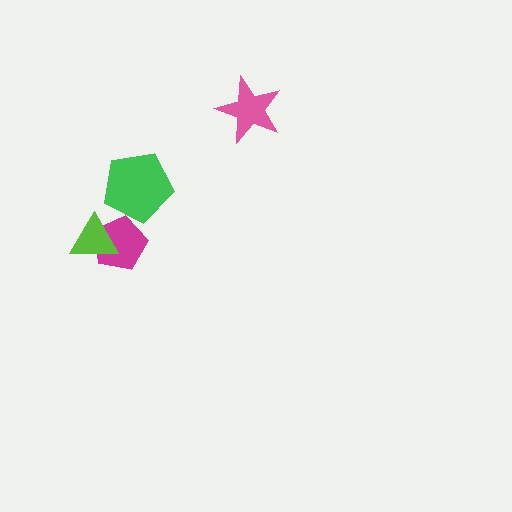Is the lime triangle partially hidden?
No, no other shape covers it.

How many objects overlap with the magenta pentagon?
1 object overlaps with the magenta pentagon.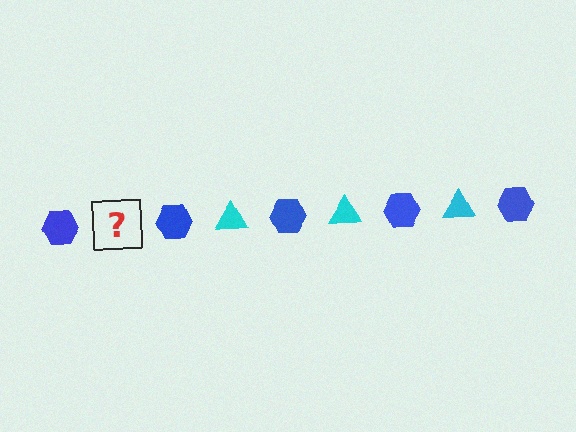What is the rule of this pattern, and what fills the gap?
The rule is that the pattern alternates between blue hexagon and cyan triangle. The gap should be filled with a cyan triangle.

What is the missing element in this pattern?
The missing element is a cyan triangle.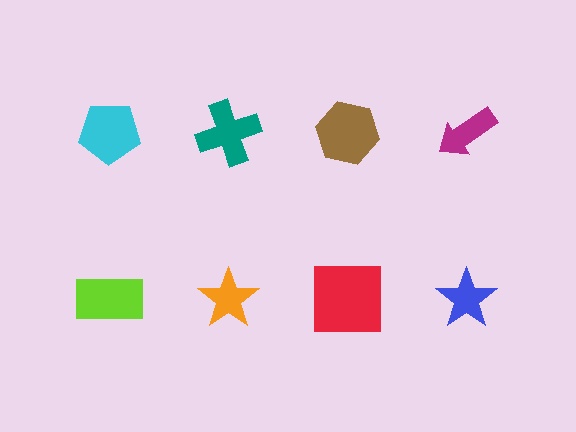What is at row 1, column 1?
A cyan pentagon.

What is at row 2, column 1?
A lime rectangle.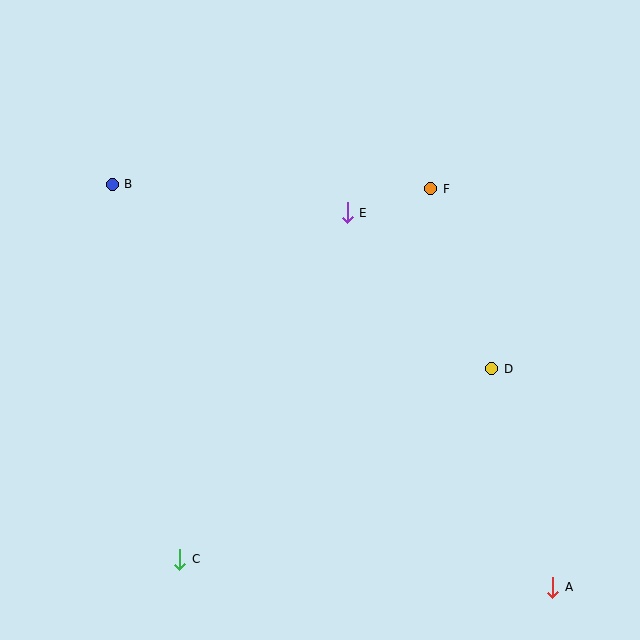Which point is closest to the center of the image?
Point E at (347, 213) is closest to the center.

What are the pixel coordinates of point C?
Point C is at (180, 559).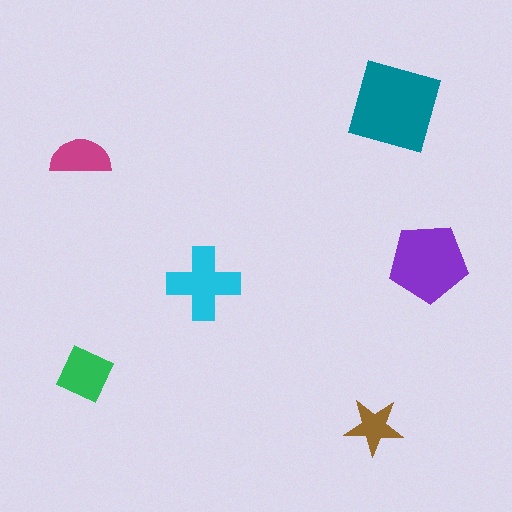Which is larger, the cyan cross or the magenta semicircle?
The cyan cross.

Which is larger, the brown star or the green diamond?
The green diamond.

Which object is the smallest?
The brown star.